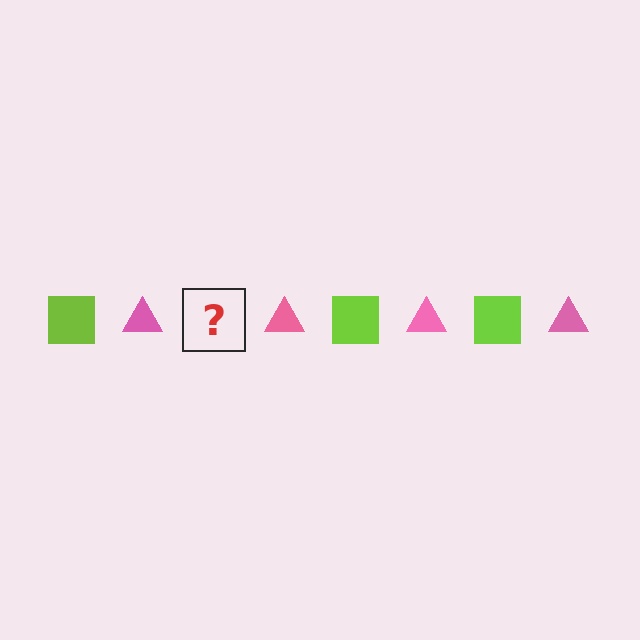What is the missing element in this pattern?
The missing element is a lime square.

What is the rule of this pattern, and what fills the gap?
The rule is that the pattern alternates between lime square and pink triangle. The gap should be filled with a lime square.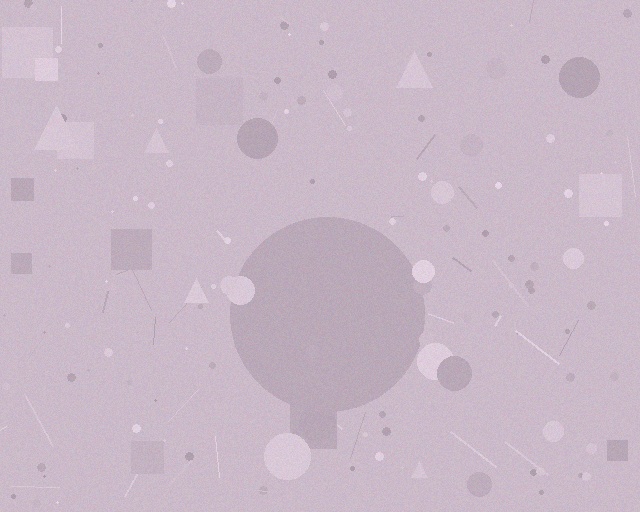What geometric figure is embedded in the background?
A circle is embedded in the background.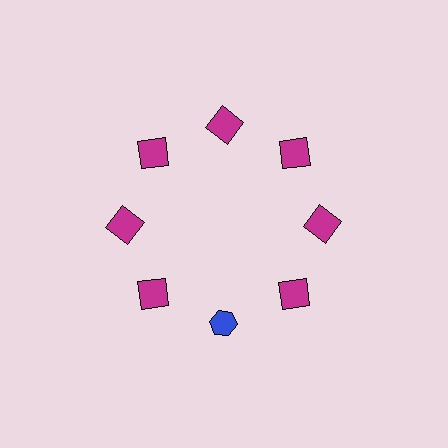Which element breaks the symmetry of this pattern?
The blue hexagon at roughly the 6 o'clock position breaks the symmetry. All other shapes are magenta squares.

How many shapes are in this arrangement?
There are 8 shapes arranged in a ring pattern.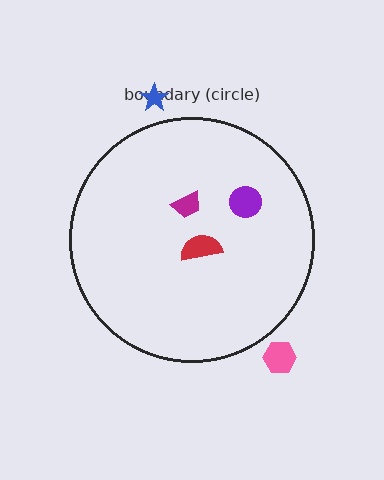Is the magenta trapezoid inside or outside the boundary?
Inside.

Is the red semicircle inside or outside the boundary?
Inside.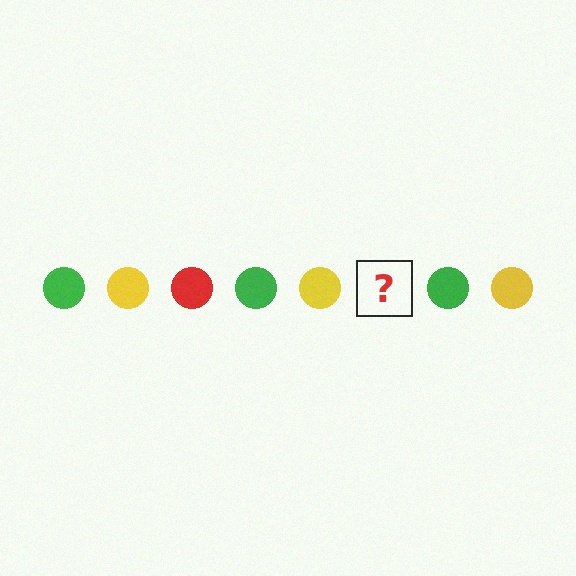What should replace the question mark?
The question mark should be replaced with a red circle.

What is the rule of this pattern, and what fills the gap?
The rule is that the pattern cycles through green, yellow, red circles. The gap should be filled with a red circle.